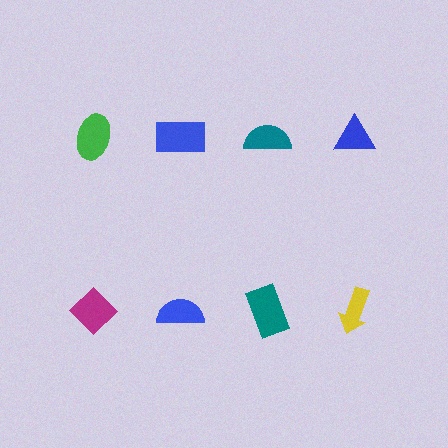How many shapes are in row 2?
4 shapes.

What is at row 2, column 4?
A yellow arrow.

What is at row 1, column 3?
A teal semicircle.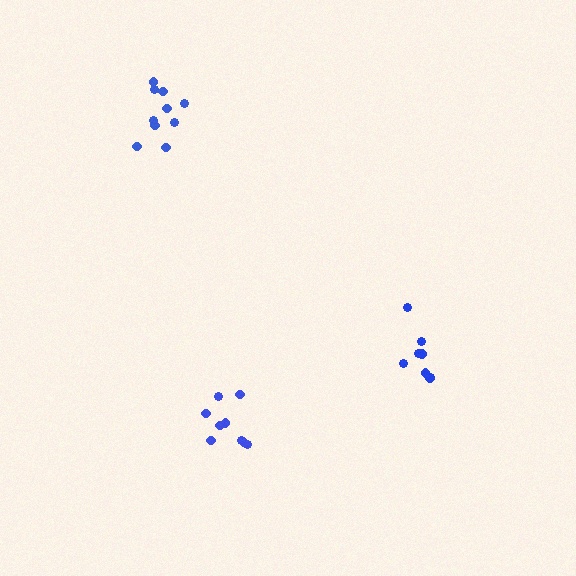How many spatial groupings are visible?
There are 3 spatial groupings.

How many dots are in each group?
Group 1: 8 dots, Group 2: 10 dots, Group 3: 9 dots (27 total).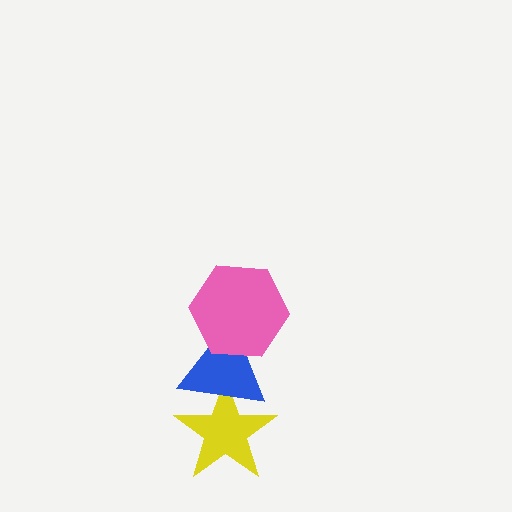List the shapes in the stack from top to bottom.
From top to bottom: the pink hexagon, the blue triangle, the yellow star.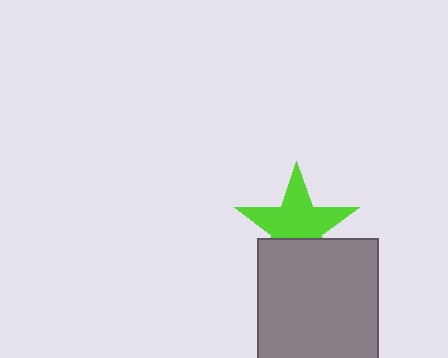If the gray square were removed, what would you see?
You would see the complete lime star.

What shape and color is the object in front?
The object in front is a gray square.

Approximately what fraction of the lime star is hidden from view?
Roughly 35% of the lime star is hidden behind the gray square.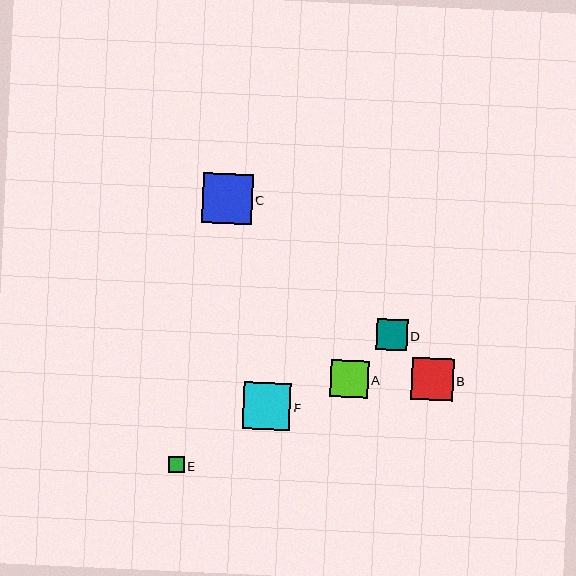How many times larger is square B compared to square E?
Square B is approximately 2.6 times the size of square E.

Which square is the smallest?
Square E is the smallest with a size of approximately 16 pixels.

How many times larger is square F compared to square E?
Square F is approximately 2.9 times the size of square E.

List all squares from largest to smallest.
From largest to smallest: C, F, B, A, D, E.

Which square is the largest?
Square C is the largest with a size of approximately 50 pixels.